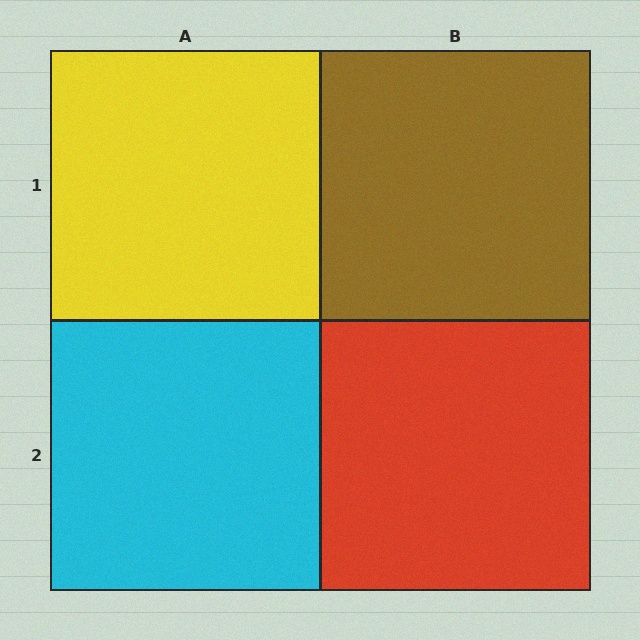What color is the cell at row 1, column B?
Brown.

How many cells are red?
1 cell is red.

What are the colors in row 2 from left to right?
Cyan, red.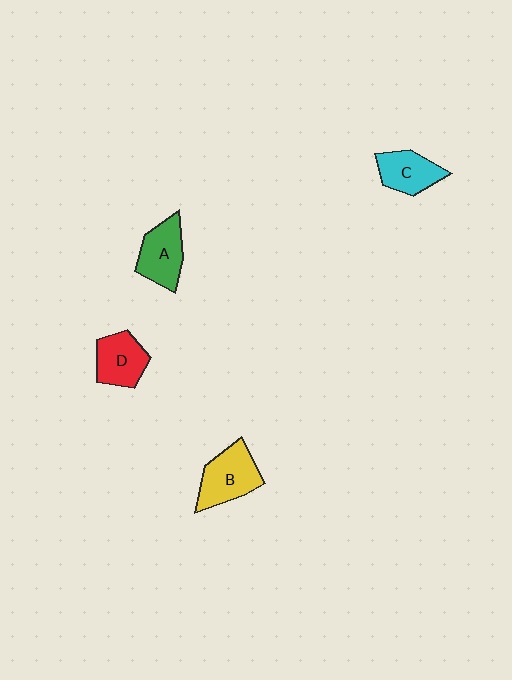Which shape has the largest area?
Shape B (yellow).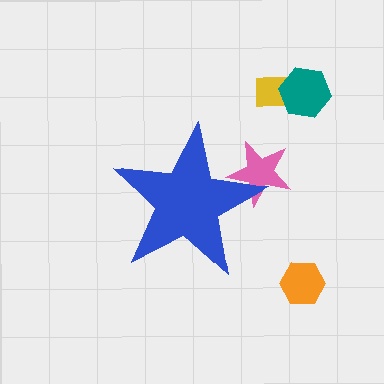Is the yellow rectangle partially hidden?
No, the yellow rectangle is fully visible.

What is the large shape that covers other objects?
A blue star.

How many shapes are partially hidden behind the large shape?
1 shape is partially hidden.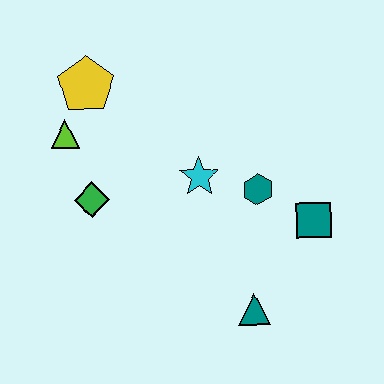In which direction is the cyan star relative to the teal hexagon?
The cyan star is to the left of the teal hexagon.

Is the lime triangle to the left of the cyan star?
Yes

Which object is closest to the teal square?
The teal hexagon is closest to the teal square.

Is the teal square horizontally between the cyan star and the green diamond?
No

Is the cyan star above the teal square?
Yes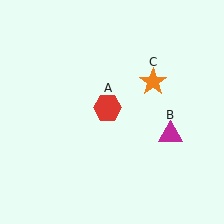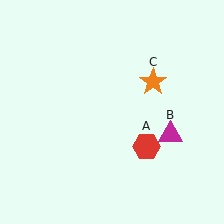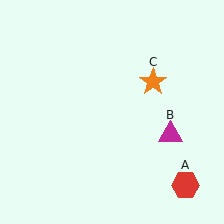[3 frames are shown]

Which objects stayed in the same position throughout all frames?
Magenta triangle (object B) and orange star (object C) remained stationary.